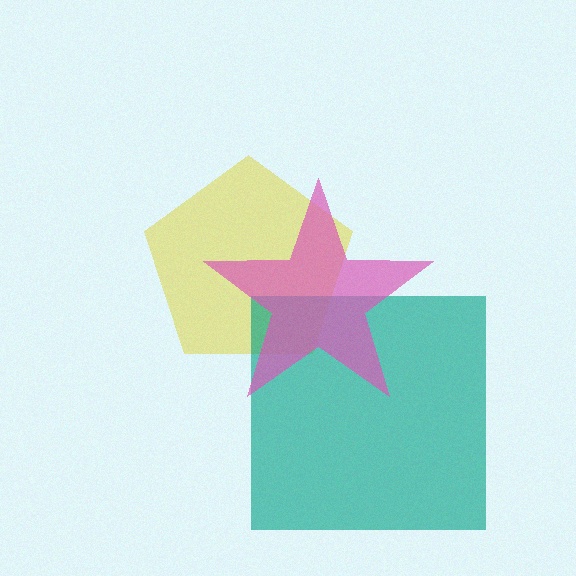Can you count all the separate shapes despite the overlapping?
Yes, there are 3 separate shapes.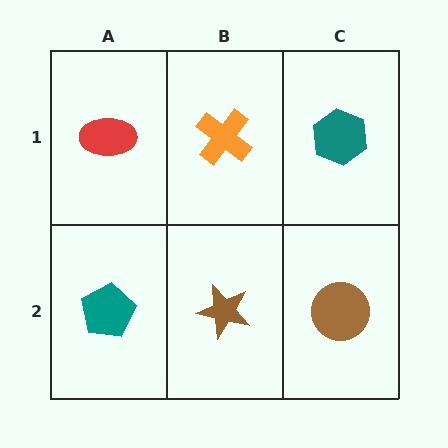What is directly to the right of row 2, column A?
A brown star.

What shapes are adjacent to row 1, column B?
A brown star (row 2, column B), a red ellipse (row 1, column A), a teal hexagon (row 1, column C).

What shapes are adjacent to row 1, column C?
A brown circle (row 2, column C), an orange cross (row 1, column B).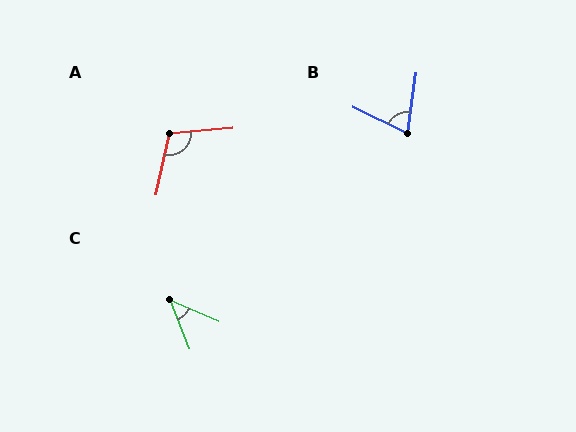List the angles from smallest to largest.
C (45°), B (72°), A (108°).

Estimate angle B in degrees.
Approximately 72 degrees.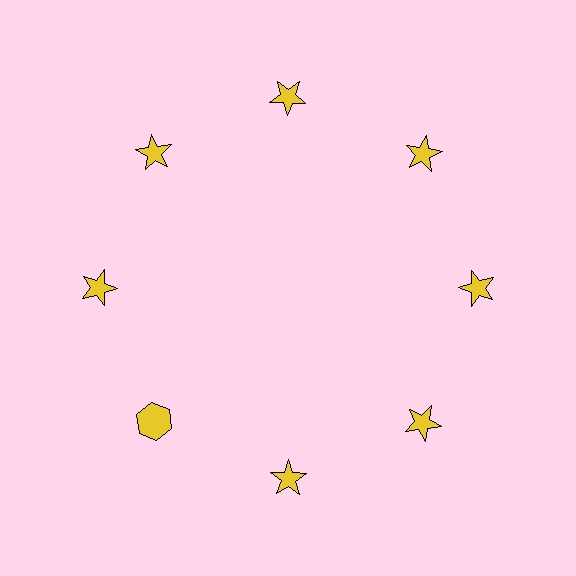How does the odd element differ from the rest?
It has a different shape: hexagon instead of star.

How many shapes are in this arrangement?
There are 8 shapes arranged in a ring pattern.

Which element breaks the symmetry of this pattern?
The yellow hexagon at roughly the 8 o'clock position breaks the symmetry. All other shapes are yellow stars.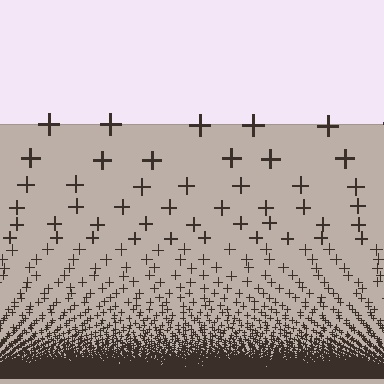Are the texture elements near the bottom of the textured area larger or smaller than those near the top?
Smaller. The gradient is inverted — elements near the bottom are smaller and denser.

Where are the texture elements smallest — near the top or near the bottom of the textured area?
Near the bottom.